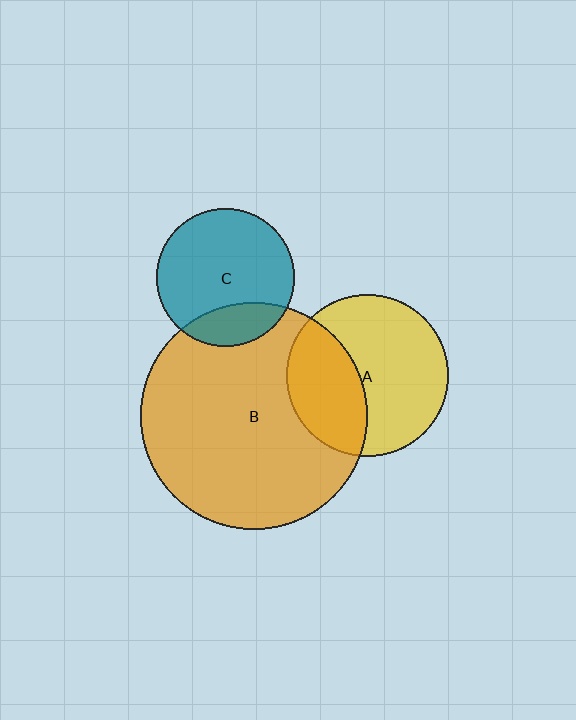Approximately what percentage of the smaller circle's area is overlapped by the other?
Approximately 35%.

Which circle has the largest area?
Circle B (orange).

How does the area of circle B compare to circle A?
Approximately 1.9 times.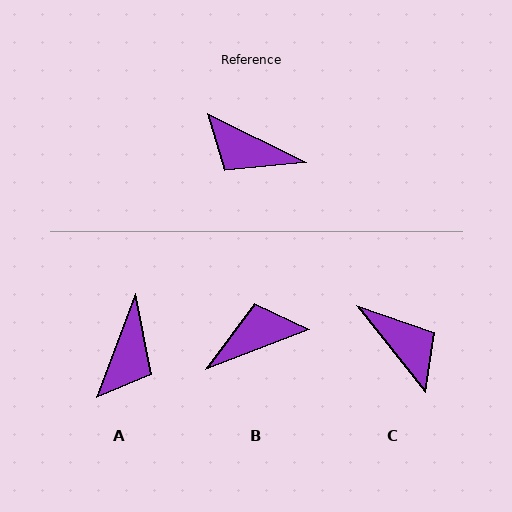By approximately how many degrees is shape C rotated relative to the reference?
Approximately 155 degrees counter-clockwise.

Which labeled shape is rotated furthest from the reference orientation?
C, about 155 degrees away.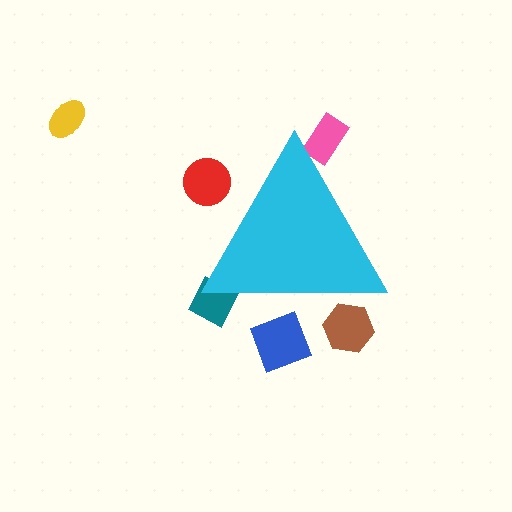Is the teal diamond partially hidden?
Yes, the teal diamond is partially hidden behind the cyan triangle.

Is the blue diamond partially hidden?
Yes, the blue diamond is partially hidden behind the cyan triangle.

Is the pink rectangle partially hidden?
Yes, the pink rectangle is partially hidden behind the cyan triangle.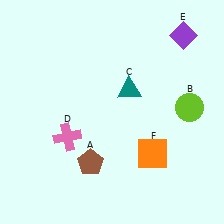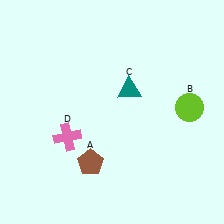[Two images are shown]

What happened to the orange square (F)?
The orange square (F) was removed in Image 2. It was in the bottom-right area of Image 1.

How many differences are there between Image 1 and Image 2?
There are 2 differences between the two images.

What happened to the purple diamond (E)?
The purple diamond (E) was removed in Image 2. It was in the top-right area of Image 1.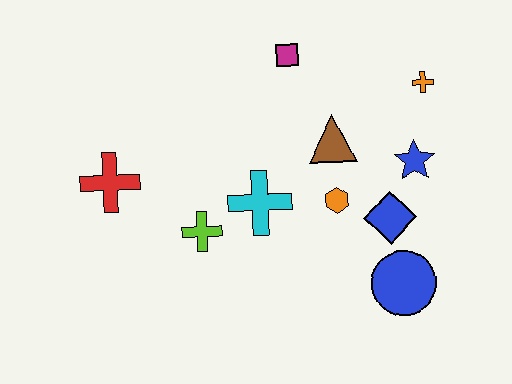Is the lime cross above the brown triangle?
No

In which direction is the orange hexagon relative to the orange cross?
The orange hexagon is below the orange cross.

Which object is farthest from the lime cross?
The orange cross is farthest from the lime cross.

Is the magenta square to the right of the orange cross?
No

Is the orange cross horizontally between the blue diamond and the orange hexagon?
No